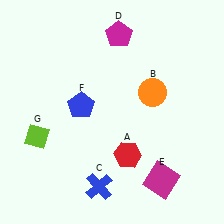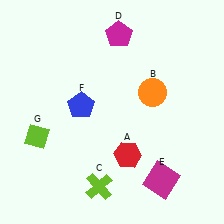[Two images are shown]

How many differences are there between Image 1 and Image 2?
There is 1 difference between the two images.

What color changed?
The cross (C) changed from blue in Image 1 to lime in Image 2.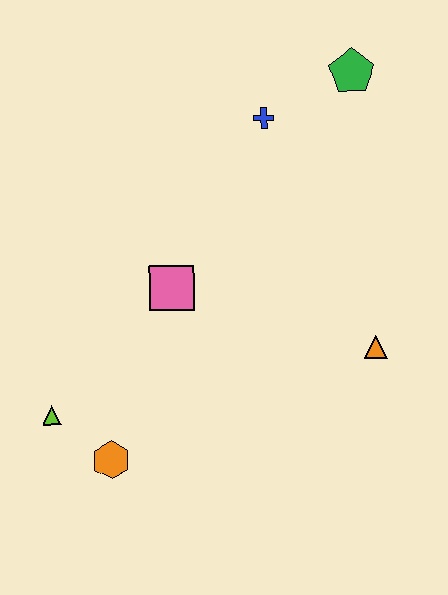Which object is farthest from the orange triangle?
The lime triangle is farthest from the orange triangle.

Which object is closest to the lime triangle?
The orange hexagon is closest to the lime triangle.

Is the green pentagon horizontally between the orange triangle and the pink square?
Yes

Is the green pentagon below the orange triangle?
No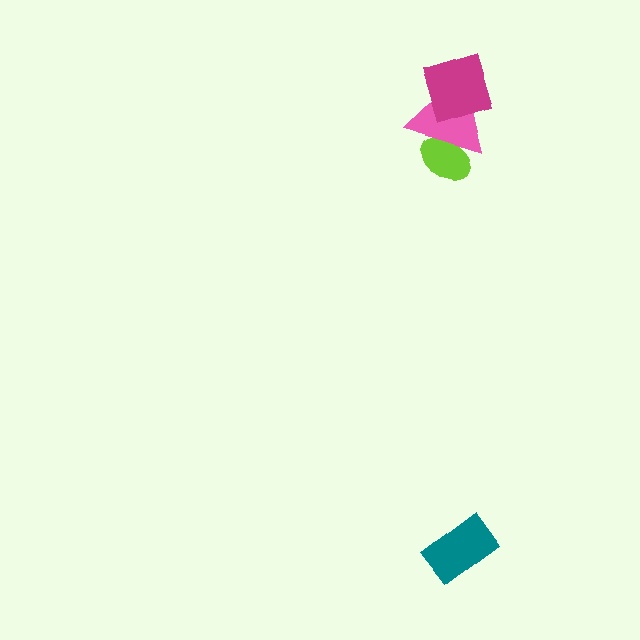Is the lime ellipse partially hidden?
Yes, it is partially covered by another shape.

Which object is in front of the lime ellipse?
The pink triangle is in front of the lime ellipse.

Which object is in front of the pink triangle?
The magenta diamond is in front of the pink triangle.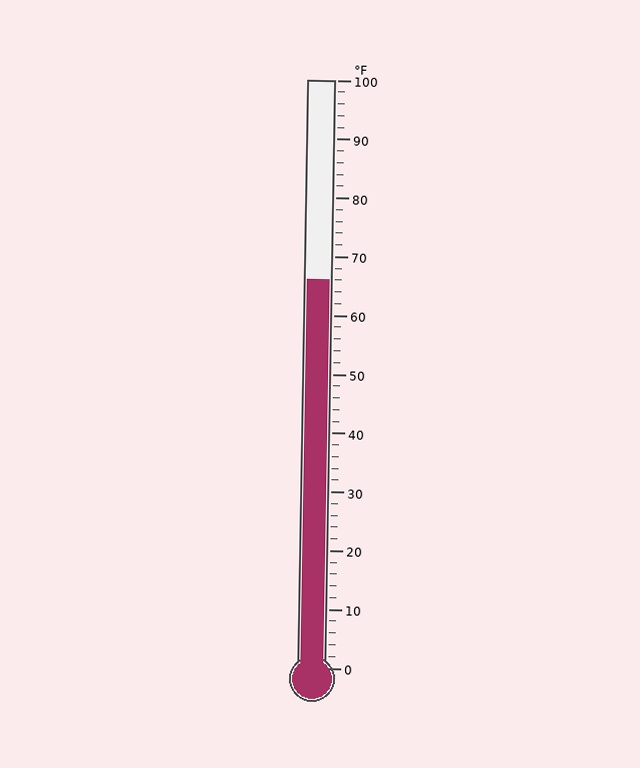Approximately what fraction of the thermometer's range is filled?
The thermometer is filled to approximately 65% of its range.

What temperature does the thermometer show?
The thermometer shows approximately 66°F.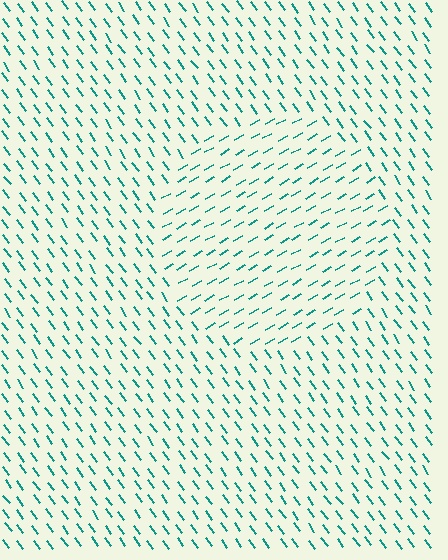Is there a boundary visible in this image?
Yes, there is a texture boundary formed by a change in line orientation.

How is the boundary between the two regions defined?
The boundary is defined purely by a change in line orientation (approximately 83 degrees difference). All lines are the same color and thickness.